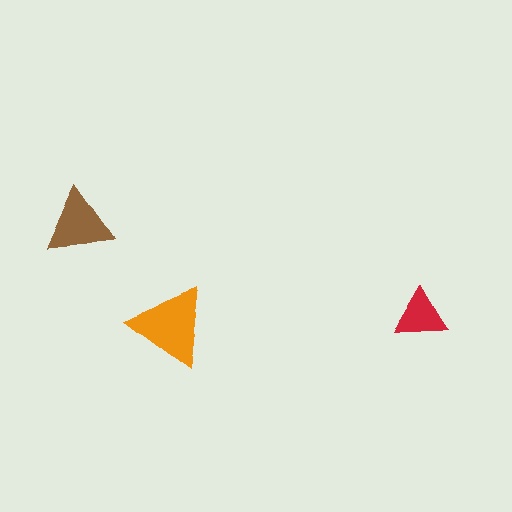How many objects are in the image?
There are 3 objects in the image.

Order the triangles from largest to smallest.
the orange one, the brown one, the red one.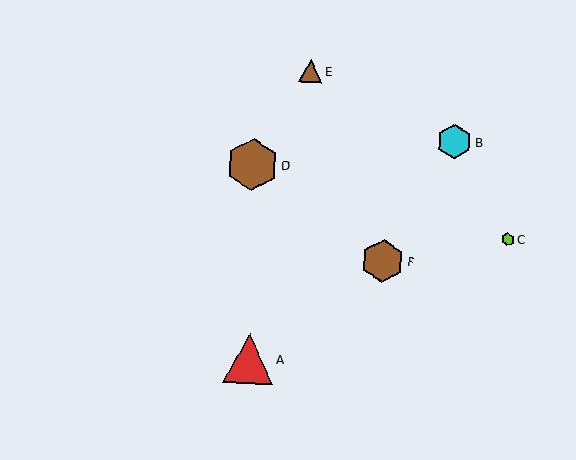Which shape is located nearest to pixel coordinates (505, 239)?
The lime hexagon (labeled C) at (507, 239) is nearest to that location.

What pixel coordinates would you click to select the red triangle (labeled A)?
Click at (249, 359) to select the red triangle A.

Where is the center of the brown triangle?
The center of the brown triangle is at (310, 71).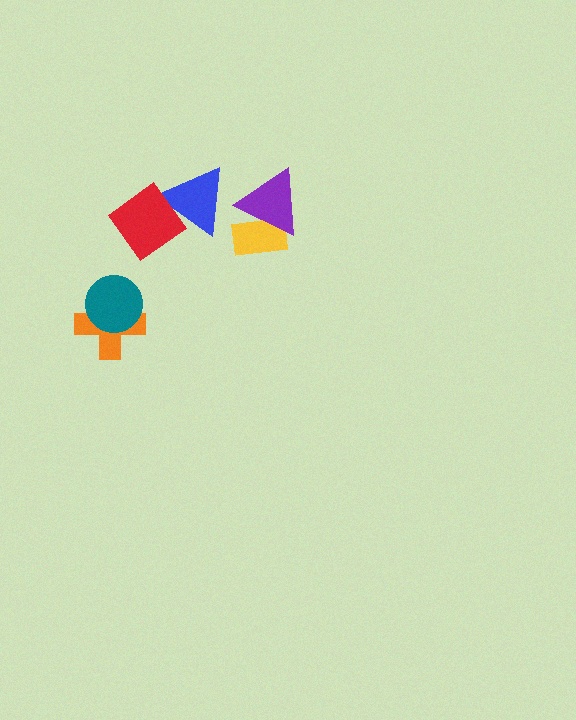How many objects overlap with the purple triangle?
1 object overlaps with the purple triangle.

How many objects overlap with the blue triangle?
1 object overlaps with the blue triangle.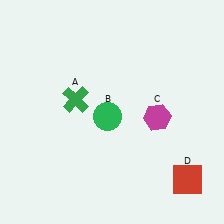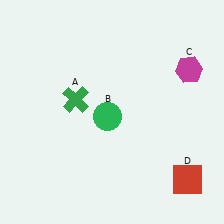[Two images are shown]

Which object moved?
The magenta hexagon (C) moved up.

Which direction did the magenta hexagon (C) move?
The magenta hexagon (C) moved up.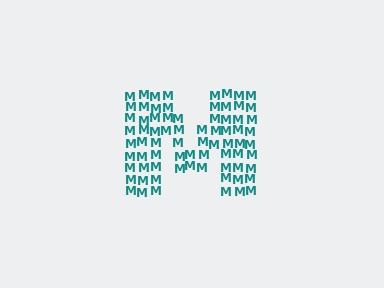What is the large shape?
The large shape is the letter M.